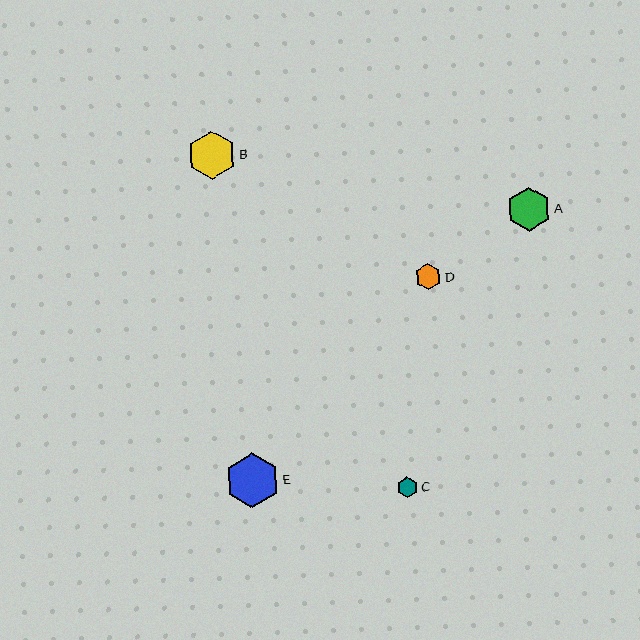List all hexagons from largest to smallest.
From largest to smallest: E, B, A, D, C.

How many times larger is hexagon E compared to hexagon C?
Hexagon E is approximately 2.7 times the size of hexagon C.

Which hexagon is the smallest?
Hexagon C is the smallest with a size of approximately 20 pixels.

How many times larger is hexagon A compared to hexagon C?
Hexagon A is approximately 2.1 times the size of hexagon C.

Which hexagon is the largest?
Hexagon E is the largest with a size of approximately 55 pixels.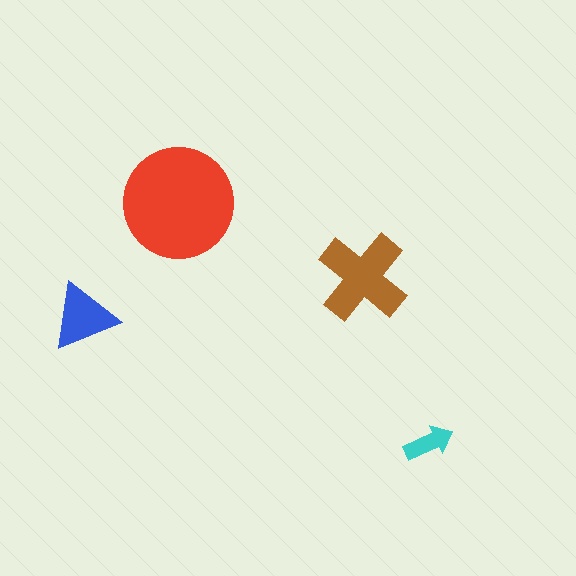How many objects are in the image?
There are 4 objects in the image.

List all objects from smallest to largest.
The cyan arrow, the blue triangle, the brown cross, the red circle.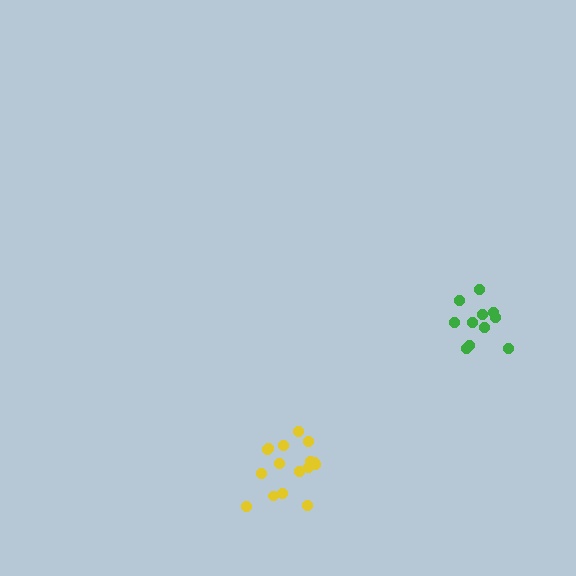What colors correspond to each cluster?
The clusters are colored: green, yellow.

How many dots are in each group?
Group 1: 11 dots, Group 2: 16 dots (27 total).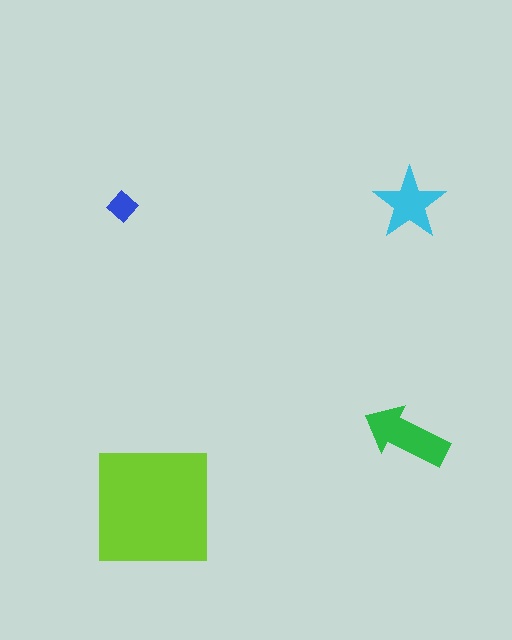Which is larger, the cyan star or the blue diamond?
The cyan star.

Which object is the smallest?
The blue diamond.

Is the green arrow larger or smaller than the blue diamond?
Larger.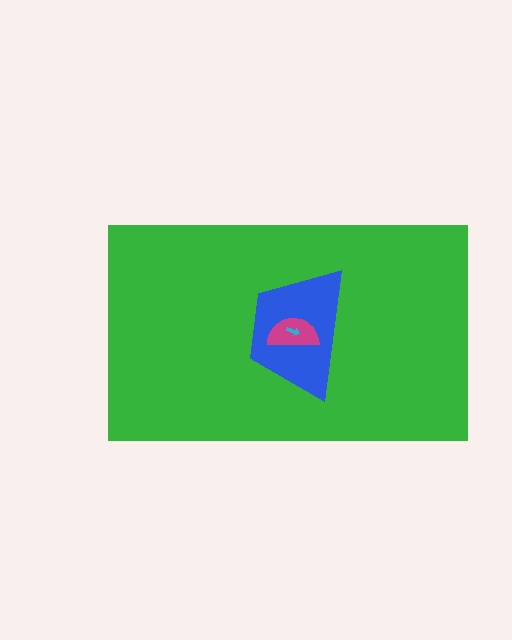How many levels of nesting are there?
4.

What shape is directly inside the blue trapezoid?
The magenta semicircle.